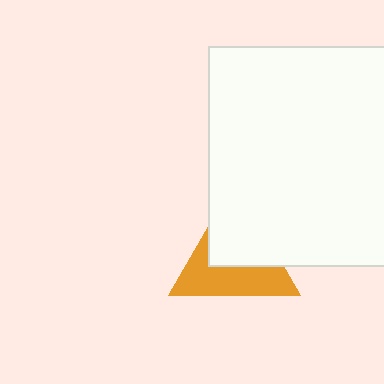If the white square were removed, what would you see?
You would see the complete orange triangle.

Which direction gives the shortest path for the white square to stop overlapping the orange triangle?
Moving toward the upper-right gives the shortest separation.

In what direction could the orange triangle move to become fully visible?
The orange triangle could move toward the lower-left. That would shift it out from behind the white square entirely.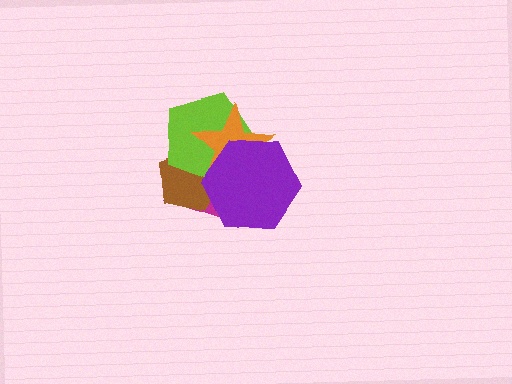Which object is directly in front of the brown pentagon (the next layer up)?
The lime pentagon is directly in front of the brown pentagon.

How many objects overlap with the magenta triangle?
4 objects overlap with the magenta triangle.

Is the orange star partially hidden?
Yes, it is partially covered by another shape.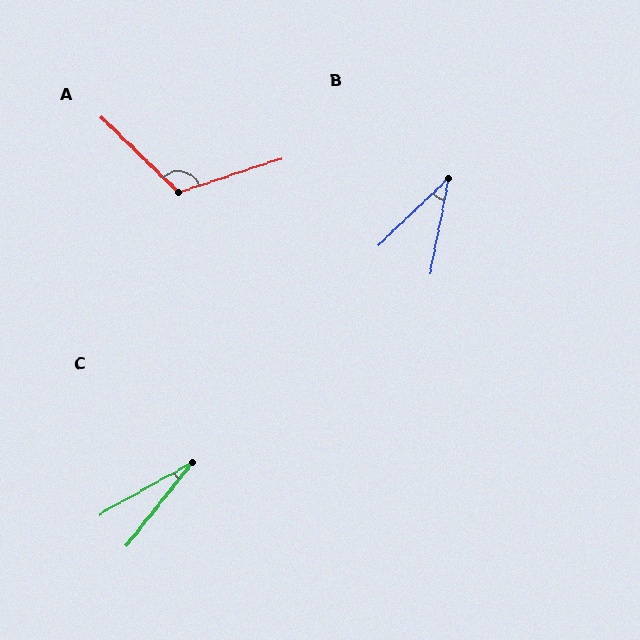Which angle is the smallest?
C, at approximately 23 degrees.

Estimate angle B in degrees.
Approximately 35 degrees.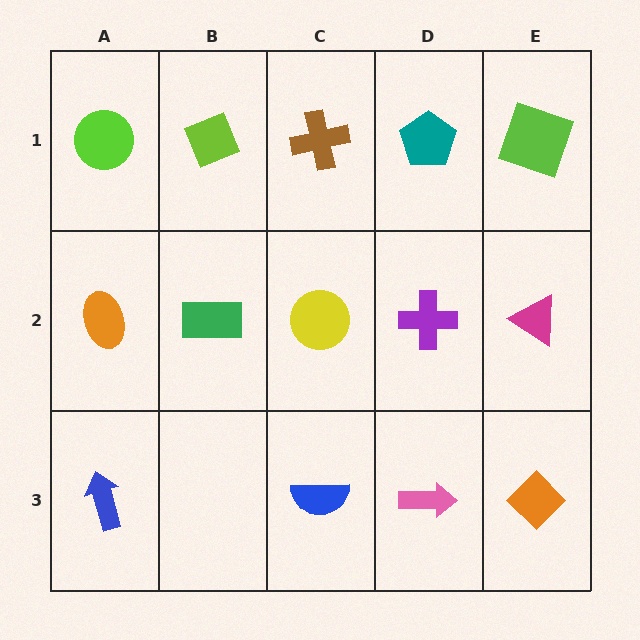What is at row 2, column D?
A purple cross.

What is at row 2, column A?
An orange ellipse.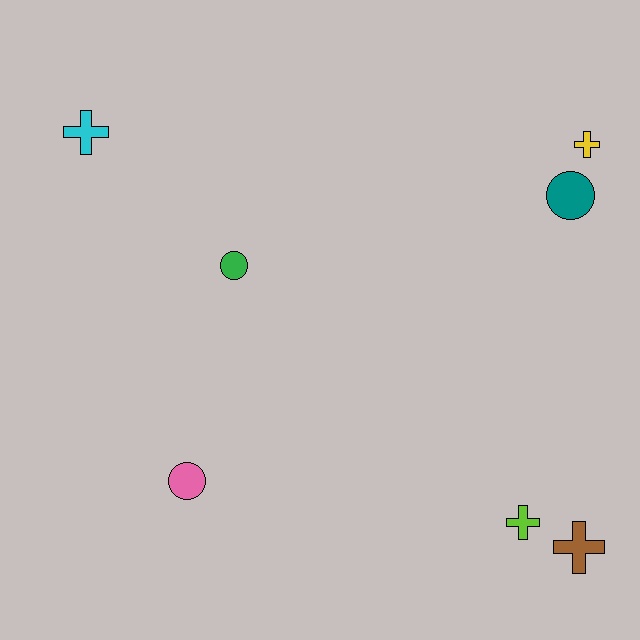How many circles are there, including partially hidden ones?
There are 3 circles.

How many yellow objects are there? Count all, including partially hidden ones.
There is 1 yellow object.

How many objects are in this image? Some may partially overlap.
There are 7 objects.